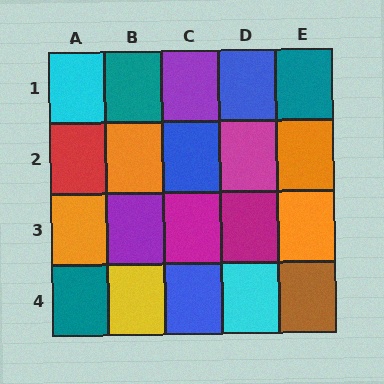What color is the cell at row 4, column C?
Blue.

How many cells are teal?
3 cells are teal.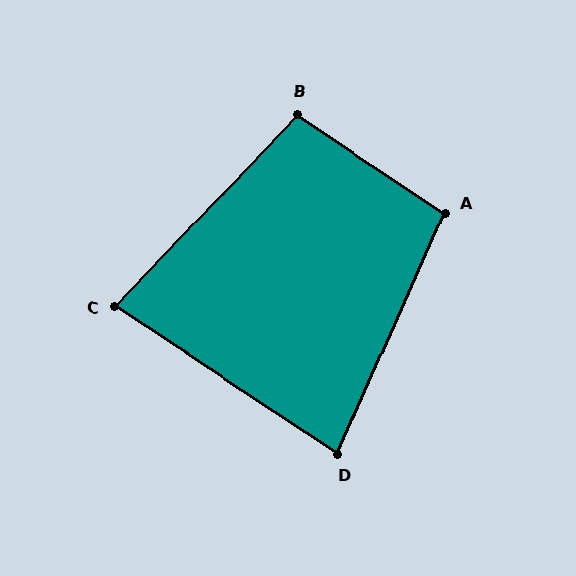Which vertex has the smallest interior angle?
C, at approximately 80 degrees.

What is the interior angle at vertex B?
Approximately 100 degrees (obtuse).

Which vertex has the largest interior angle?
A, at approximately 100 degrees.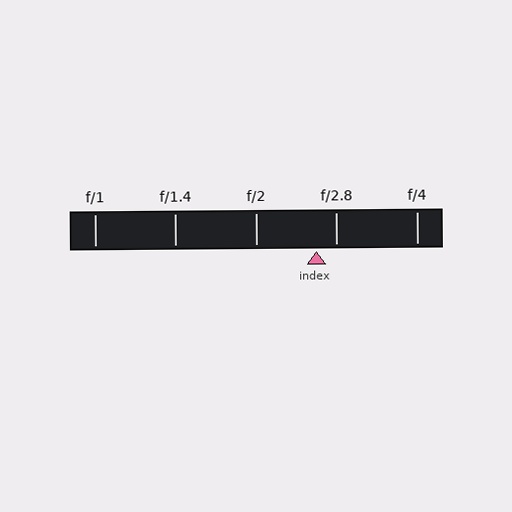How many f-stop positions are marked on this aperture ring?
There are 5 f-stop positions marked.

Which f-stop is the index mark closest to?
The index mark is closest to f/2.8.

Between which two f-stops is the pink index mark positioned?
The index mark is between f/2 and f/2.8.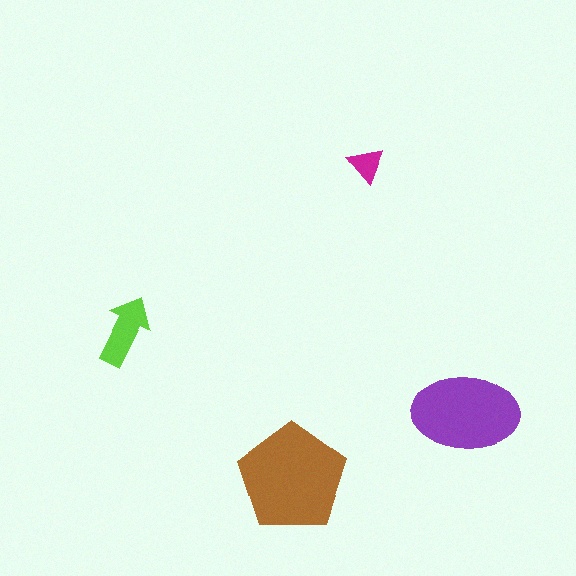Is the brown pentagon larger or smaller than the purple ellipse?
Larger.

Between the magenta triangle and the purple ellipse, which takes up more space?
The purple ellipse.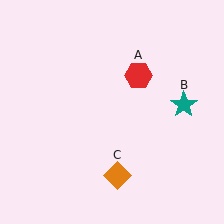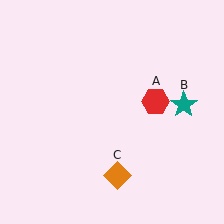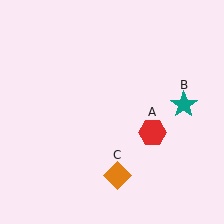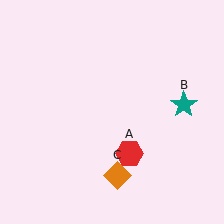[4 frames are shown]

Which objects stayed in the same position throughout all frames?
Teal star (object B) and orange diamond (object C) remained stationary.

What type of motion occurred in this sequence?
The red hexagon (object A) rotated clockwise around the center of the scene.